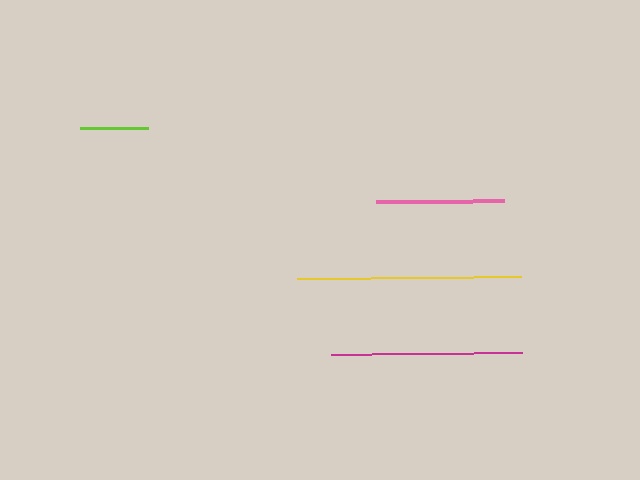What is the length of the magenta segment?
The magenta segment is approximately 190 pixels long.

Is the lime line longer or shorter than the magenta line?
The magenta line is longer than the lime line.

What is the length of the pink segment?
The pink segment is approximately 128 pixels long.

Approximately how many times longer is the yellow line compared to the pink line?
The yellow line is approximately 1.7 times the length of the pink line.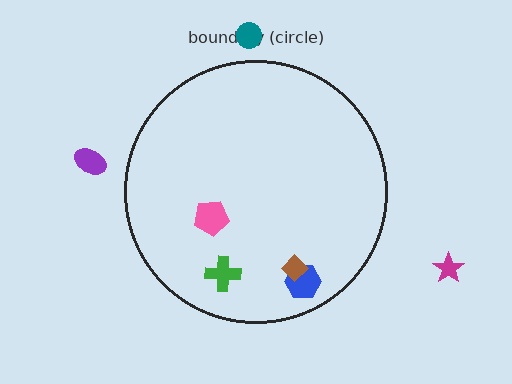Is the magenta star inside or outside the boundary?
Outside.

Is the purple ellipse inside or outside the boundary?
Outside.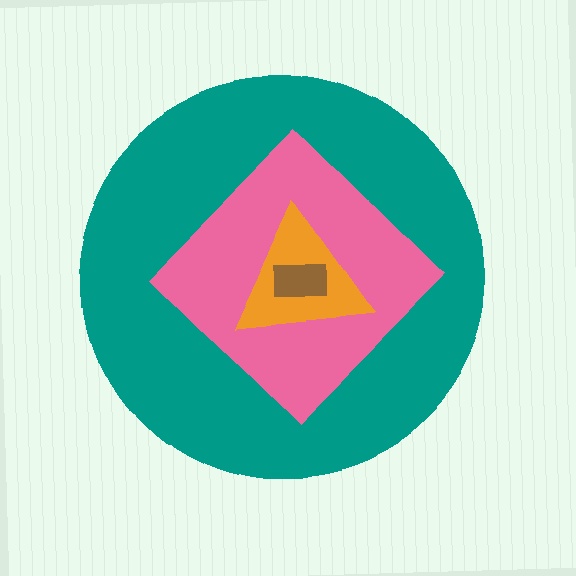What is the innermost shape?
The brown rectangle.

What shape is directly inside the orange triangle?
The brown rectangle.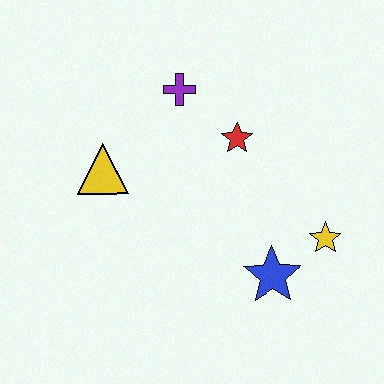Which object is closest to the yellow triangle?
The purple cross is closest to the yellow triangle.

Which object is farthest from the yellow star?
The yellow triangle is farthest from the yellow star.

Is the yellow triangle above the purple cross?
No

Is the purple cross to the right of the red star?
No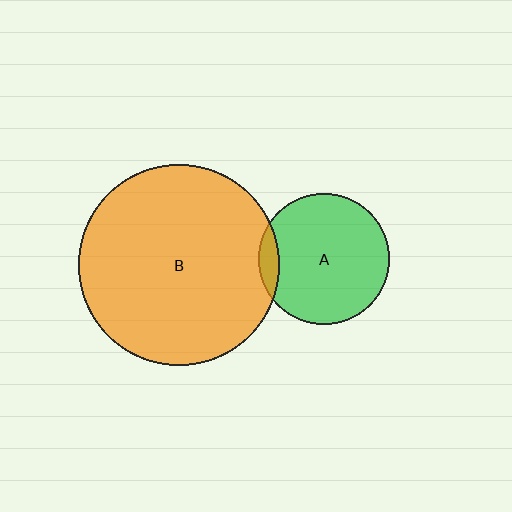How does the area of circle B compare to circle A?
Approximately 2.4 times.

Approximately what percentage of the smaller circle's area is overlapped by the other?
Approximately 10%.